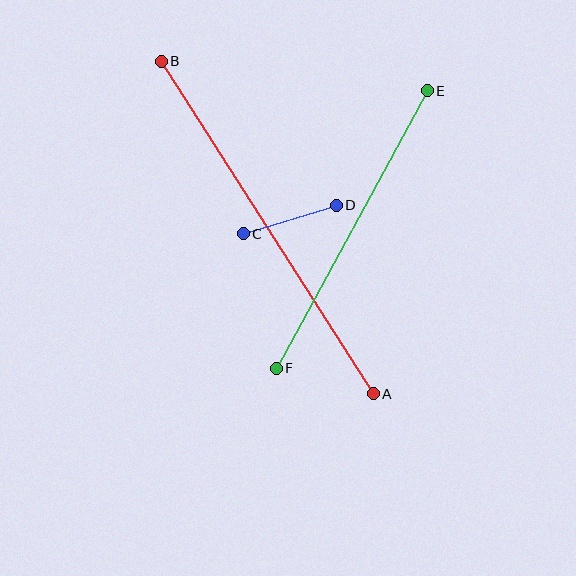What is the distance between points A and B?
The distance is approximately 394 pixels.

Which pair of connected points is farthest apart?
Points A and B are farthest apart.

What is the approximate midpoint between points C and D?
The midpoint is at approximately (290, 219) pixels.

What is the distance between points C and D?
The distance is approximately 97 pixels.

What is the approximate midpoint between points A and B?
The midpoint is at approximately (267, 228) pixels.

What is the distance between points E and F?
The distance is approximately 316 pixels.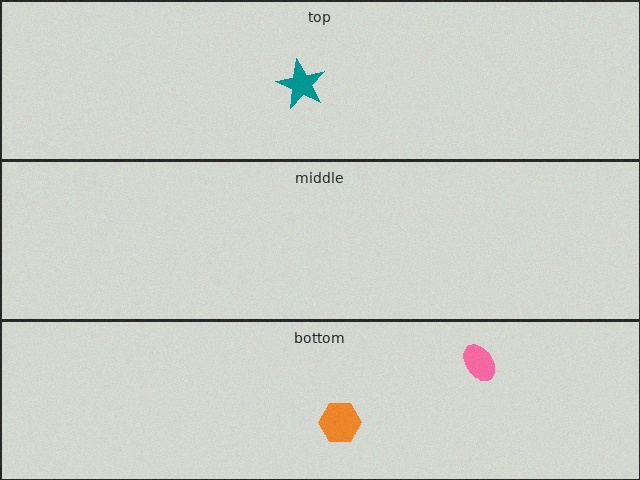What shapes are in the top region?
The teal star.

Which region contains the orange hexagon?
The bottom region.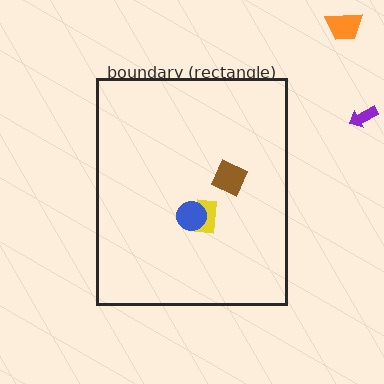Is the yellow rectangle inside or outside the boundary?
Inside.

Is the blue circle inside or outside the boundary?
Inside.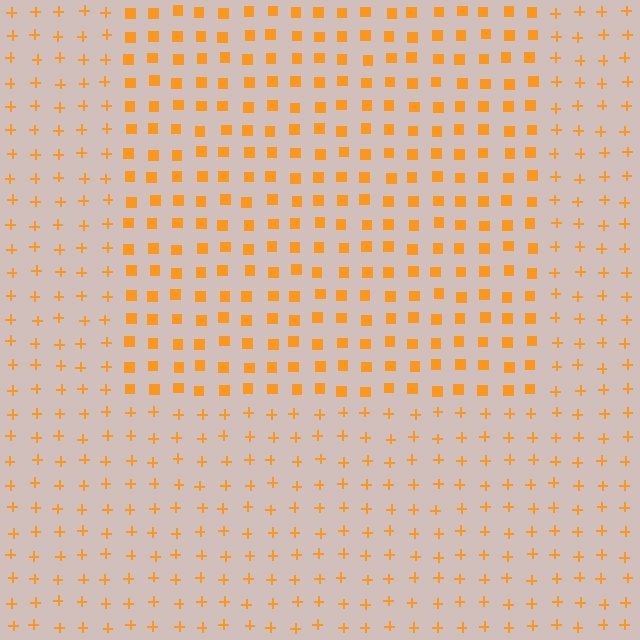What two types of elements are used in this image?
The image uses squares inside the rectangle region and plus signs outside it.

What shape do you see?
I see a rectangle.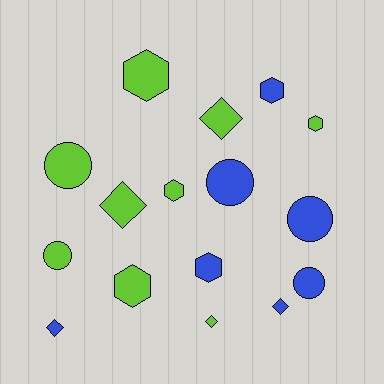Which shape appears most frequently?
Hexagon, with 6 objects.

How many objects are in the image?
There are 16 objects.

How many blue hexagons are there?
There are 2 blue hexagons.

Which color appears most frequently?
Lime, with 9 objects.